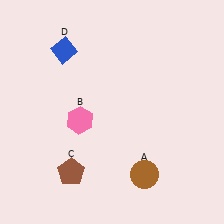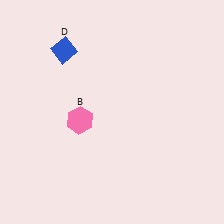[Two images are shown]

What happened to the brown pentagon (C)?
The brown pentagon (C) was removed in Image 2. It was in the bottom-left area of Image 1.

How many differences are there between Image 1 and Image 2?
There are 2 differences between the two images.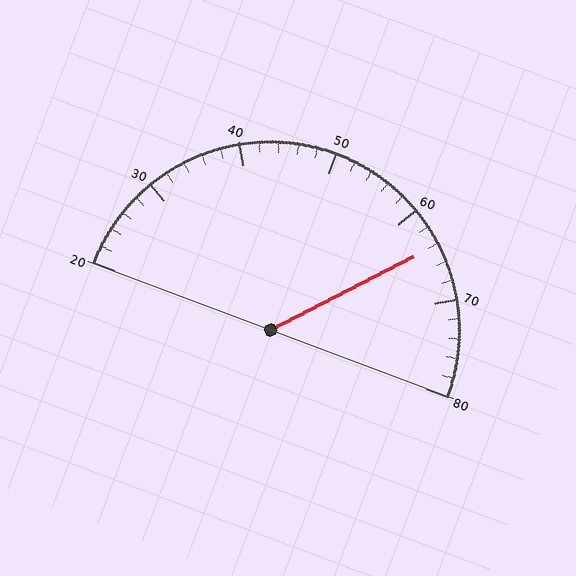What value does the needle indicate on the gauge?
The needle indicates approximately 64.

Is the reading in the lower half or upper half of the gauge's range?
The reading is in the upper half of the range (20 to 80).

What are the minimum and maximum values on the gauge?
The gauge ranges from 20 to 80.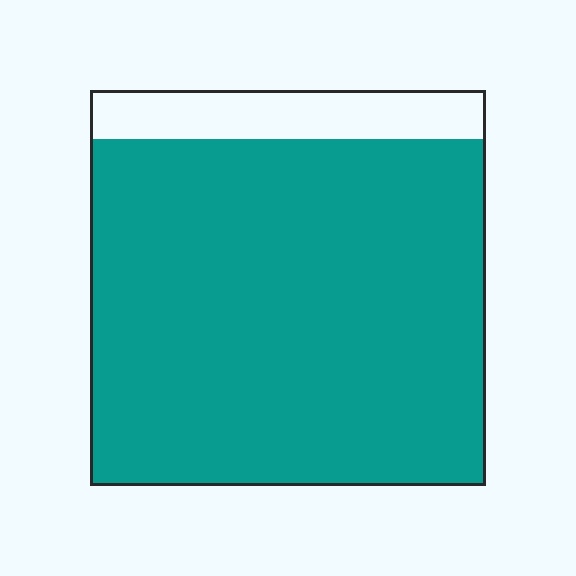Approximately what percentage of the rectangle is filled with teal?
Approximately 90%.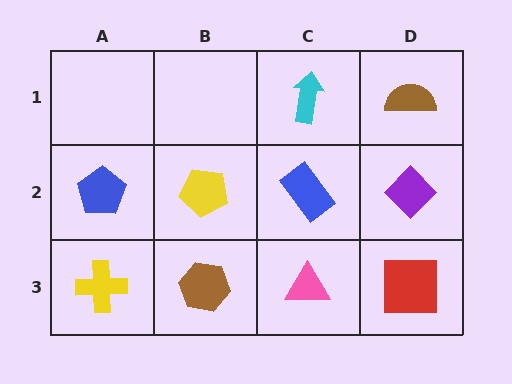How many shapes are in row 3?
4 shapes.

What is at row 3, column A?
A yellow cross.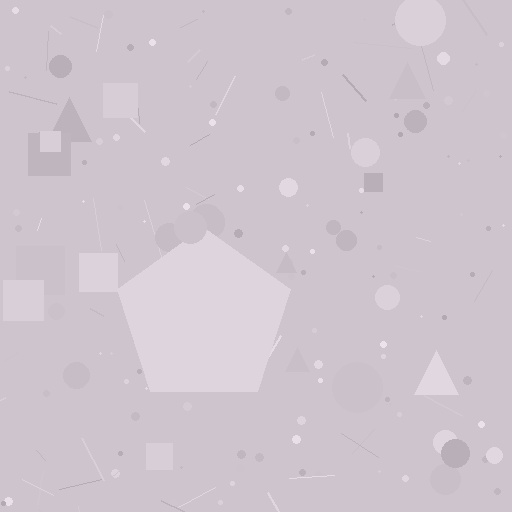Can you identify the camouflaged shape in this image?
The camouflaged shape is a pentagon.